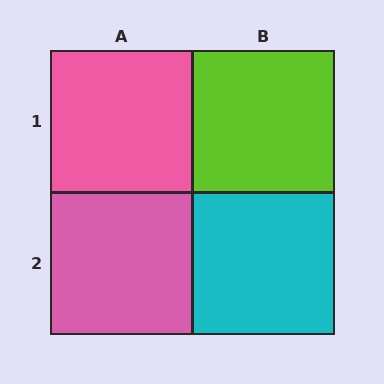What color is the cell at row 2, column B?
Cyan.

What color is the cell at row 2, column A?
Pink.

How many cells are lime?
1 cell is lime.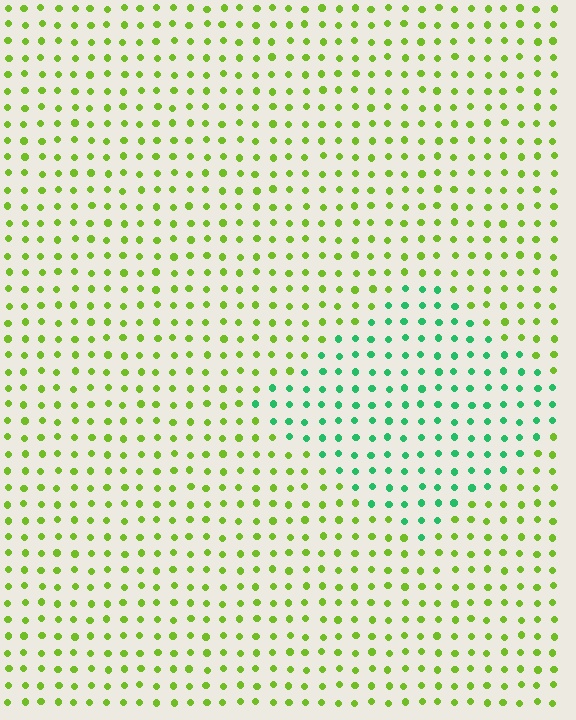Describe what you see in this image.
The image is filled with small lime elements in a uniform arrangement. A diamond-shaped region is visible where the elements are tinted to a slightly different hue, forming a subtle color boundary.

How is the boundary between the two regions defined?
The boundary is defined purely by a slight shift in hue (about 56 degrees). Spacing, size, and orientation are identical on both sides.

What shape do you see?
I see a diamond.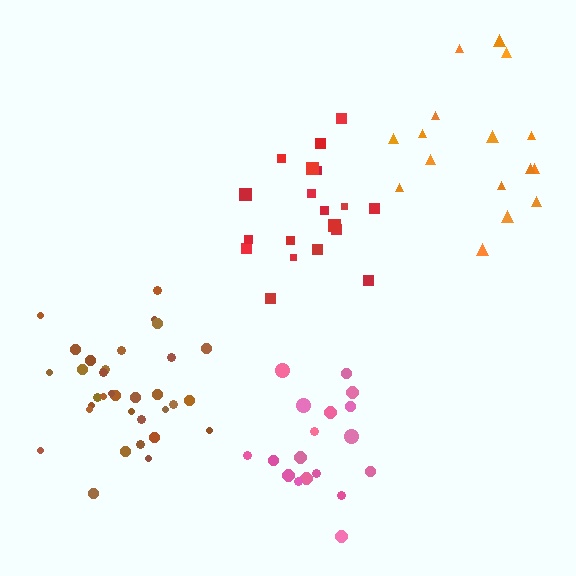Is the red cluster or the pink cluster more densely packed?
Red.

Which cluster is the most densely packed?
Brown.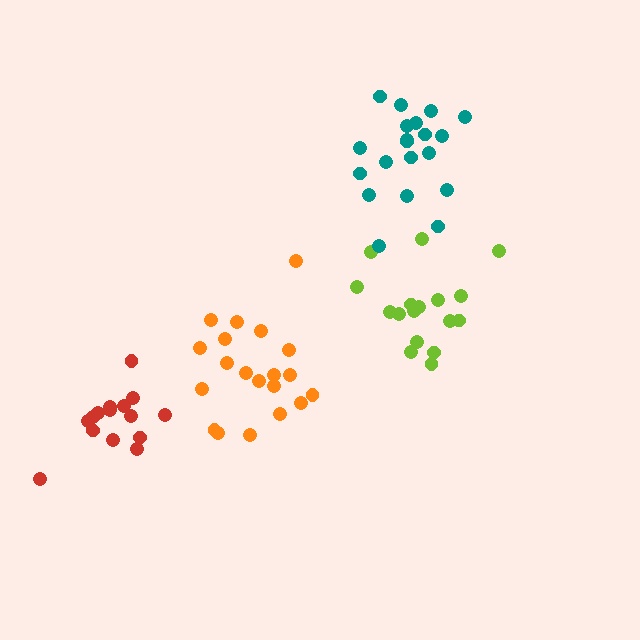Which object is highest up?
The teal cluster is topmost.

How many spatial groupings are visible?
There are 4 spatial groupings.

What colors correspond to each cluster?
The clusters are colored: orange, lime, red, teal.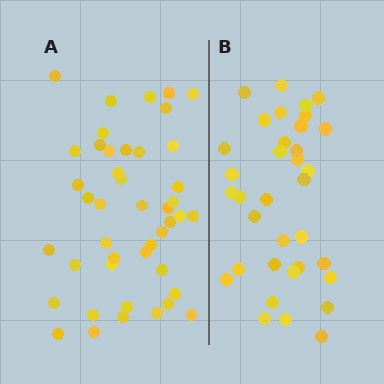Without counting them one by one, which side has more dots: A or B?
Region A (the left region) has more dots.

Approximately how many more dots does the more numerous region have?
Region A has roughly 8 or so more dots than region B.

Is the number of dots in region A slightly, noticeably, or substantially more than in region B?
Region A has noticeably more, but not dramatically so. The ratio is roughly 1.3 to 1.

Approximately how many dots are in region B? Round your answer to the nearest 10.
About 40 dots. (The exact count is 35, which rounds to 40.)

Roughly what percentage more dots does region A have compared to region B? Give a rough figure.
About 25% more.